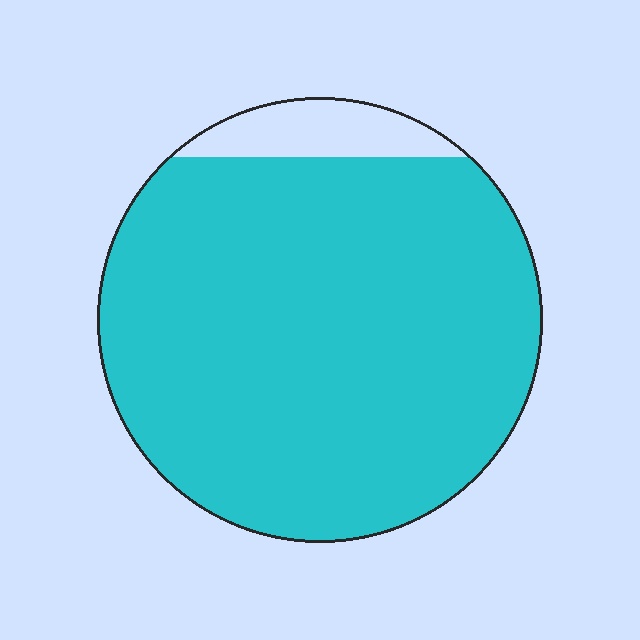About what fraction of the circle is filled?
About nine tenths (9/10).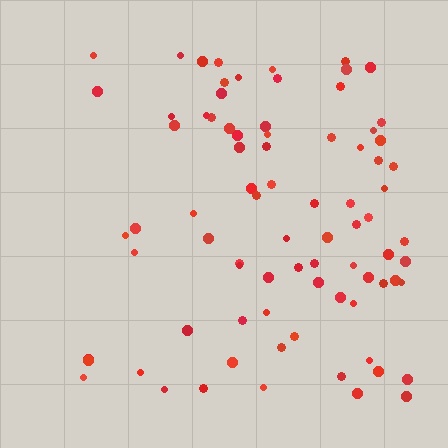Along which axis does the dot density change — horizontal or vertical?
Horizontal.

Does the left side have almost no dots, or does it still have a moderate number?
Still a moderate number, just noticeably fewer than the right.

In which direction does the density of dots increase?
From left to right, with the right side densest.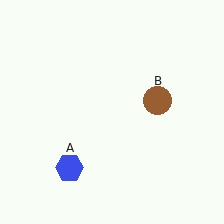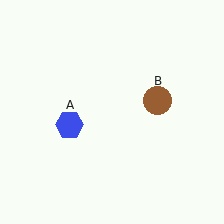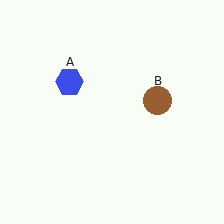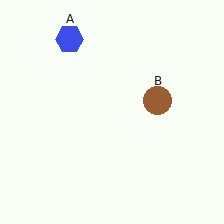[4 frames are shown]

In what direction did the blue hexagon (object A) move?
The blue hexagon (object A) moved up.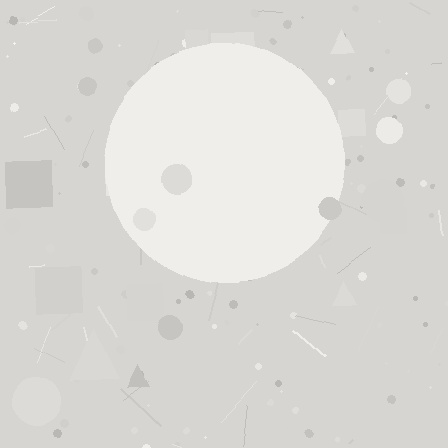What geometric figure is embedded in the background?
A circle is embedded in the background.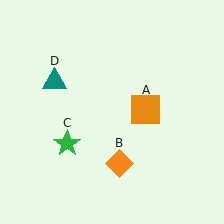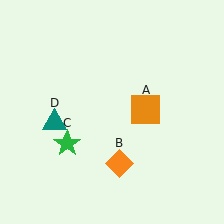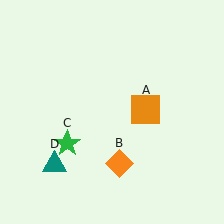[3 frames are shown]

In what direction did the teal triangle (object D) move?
The teal triangle (object D) moved down.